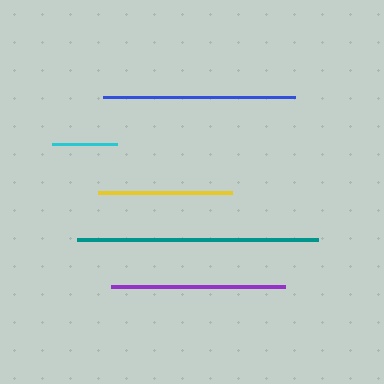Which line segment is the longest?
The teal line is the longest at approximately 241 pixels.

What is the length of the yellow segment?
The yellow segment is approximately 134 pixels long.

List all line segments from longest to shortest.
From longest to shortest: teal, blue, purple, yellow, cyan.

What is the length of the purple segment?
The purple segment is approximately 175 pixels long.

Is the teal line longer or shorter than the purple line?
The teal line is longer than the purple line.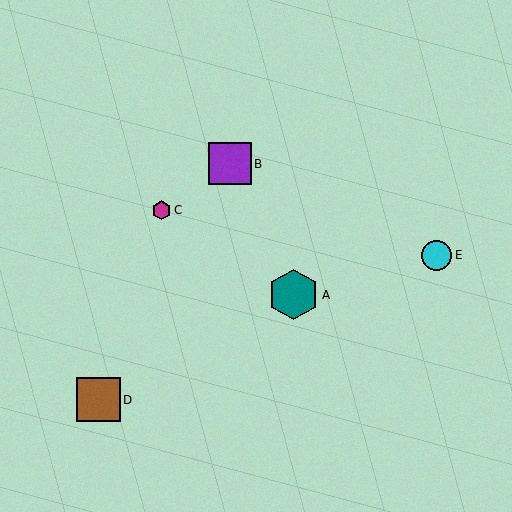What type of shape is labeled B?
Shape B is a purple square.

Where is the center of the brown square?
The center of the brown square is at (98, 400).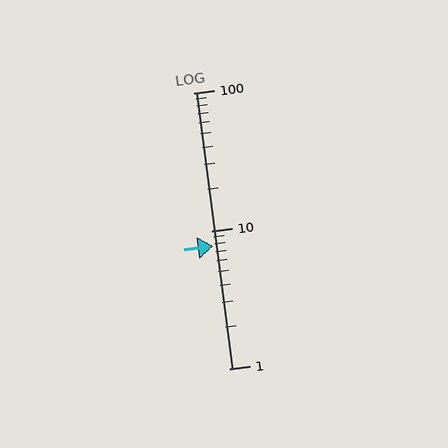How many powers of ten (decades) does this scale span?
The scale spans 2 decades, from 1 to 100.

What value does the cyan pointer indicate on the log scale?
The pointer indicates approximately 7.7.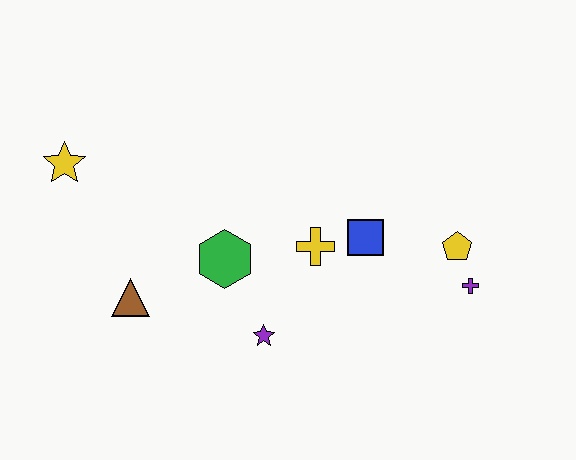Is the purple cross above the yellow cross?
No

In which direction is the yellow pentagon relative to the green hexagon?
The yellow pentagon is to the right of the green hexagon.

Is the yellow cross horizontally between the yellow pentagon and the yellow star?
Yes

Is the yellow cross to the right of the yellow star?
Yes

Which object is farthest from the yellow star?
The purple cross is farthest from the yellow star.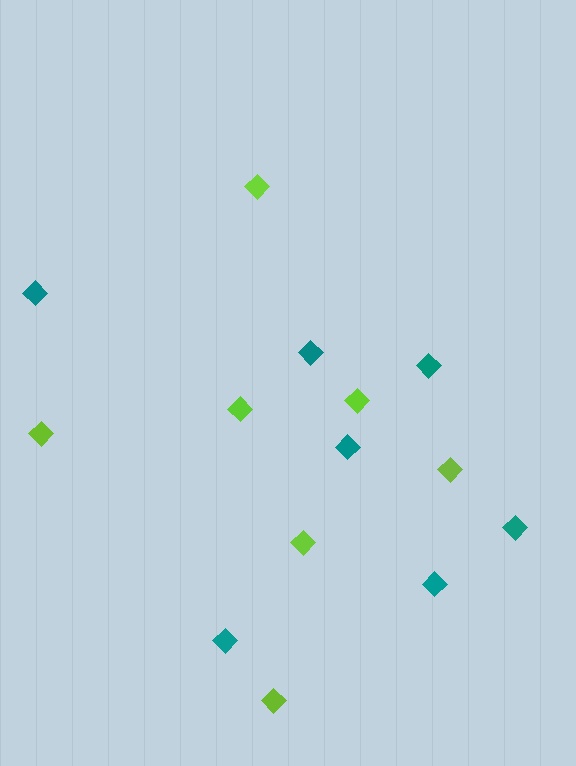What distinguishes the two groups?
There are 2 groups: one group of lime diamonds (7) and one group of teal diamonds (7).